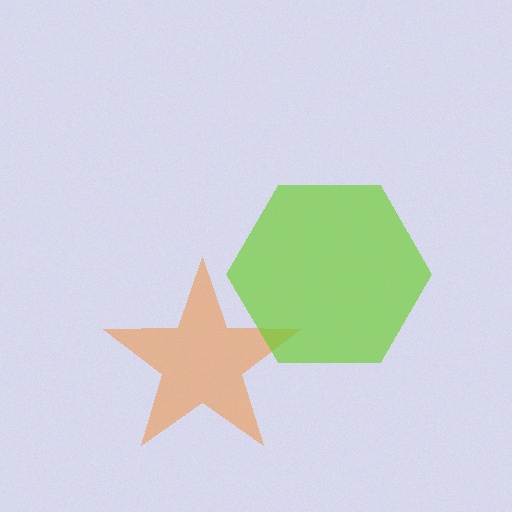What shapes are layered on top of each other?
The layered shapes are: an orange star, a lime hexagon.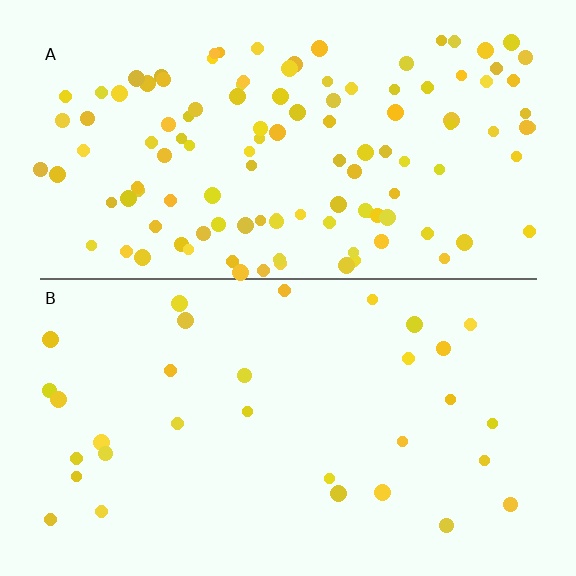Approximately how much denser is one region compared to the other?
Approximately 3.8× — region A over region B.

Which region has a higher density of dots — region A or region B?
A (the top).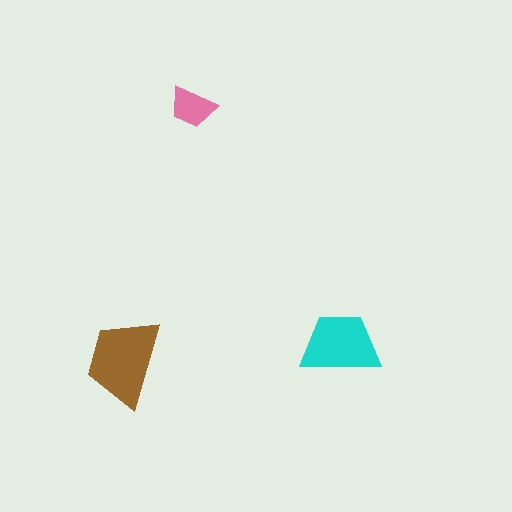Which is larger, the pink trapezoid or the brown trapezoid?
The brown one.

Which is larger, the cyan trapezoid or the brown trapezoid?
The brown one.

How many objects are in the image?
There are 3 objects in the image.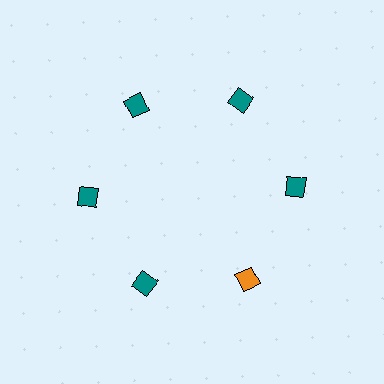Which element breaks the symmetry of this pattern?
The orange diamond at roughly the 5 o'clock position breaks the symmetry. All other shapes are teal diamonds.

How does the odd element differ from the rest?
It has a different color: orange instead of teal.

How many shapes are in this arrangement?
There are 6 shapes arranged in a ring pattern.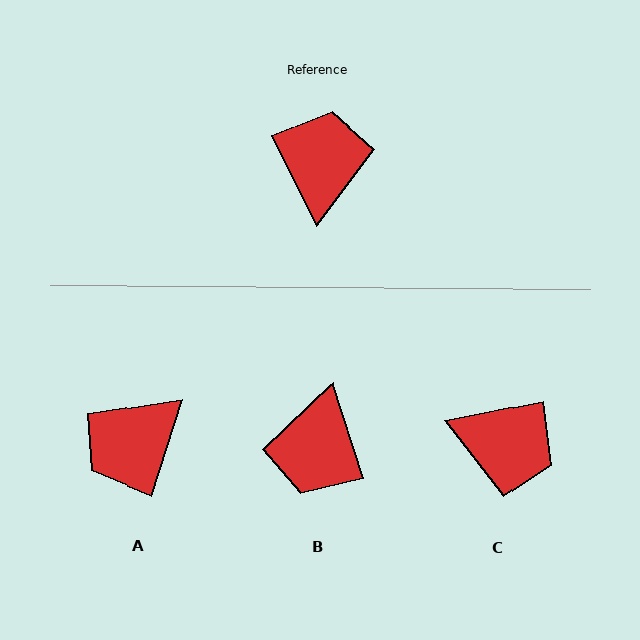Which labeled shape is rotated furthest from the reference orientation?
B, about 171 degrees away.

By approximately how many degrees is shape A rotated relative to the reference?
Approximately 136 degrees counter-clockwise.